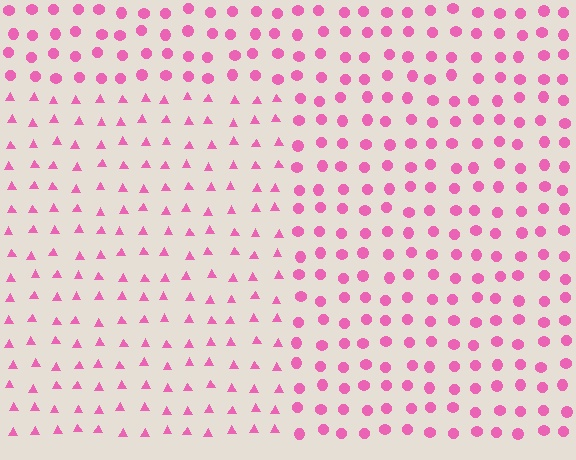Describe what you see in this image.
The image is filled with small pink elements arranged in a uniform grid. A rectangle-shaped region contains triangles, while the surrounding area contains circles. The boundary is defined purely by the change in element shape.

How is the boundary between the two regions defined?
The boundary is defined by a change in element shape: triangles inside vs. circles outside. All elements share the same color and spacing.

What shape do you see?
I see a rectangle.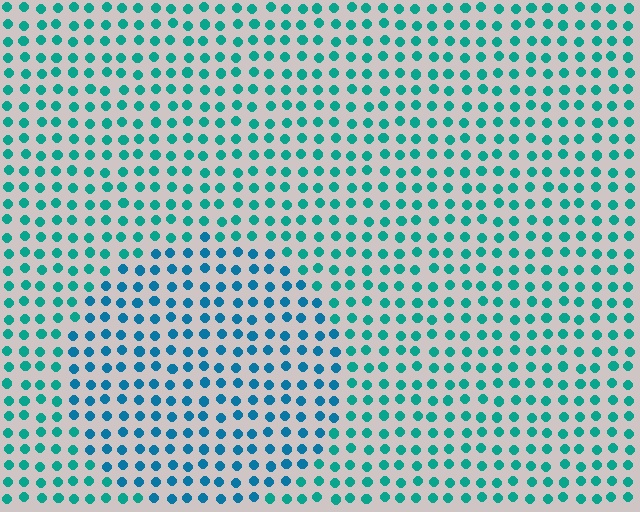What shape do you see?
I see a circle.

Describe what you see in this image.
The image is filled with small teal elements in a uniform arrangement. A circle-shaped region is visible where the elements are tinted to a slightly different hue, forming a subtle color boundary.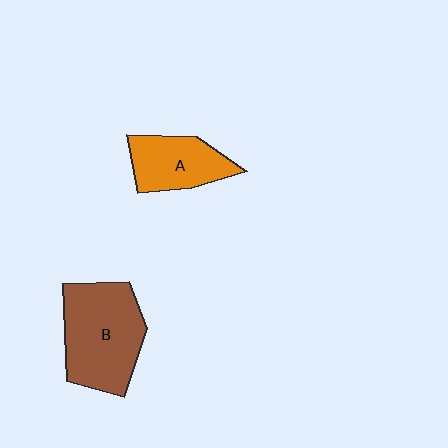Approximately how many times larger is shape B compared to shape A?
Approximately 1.6 times.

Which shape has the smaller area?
Shape A (orange).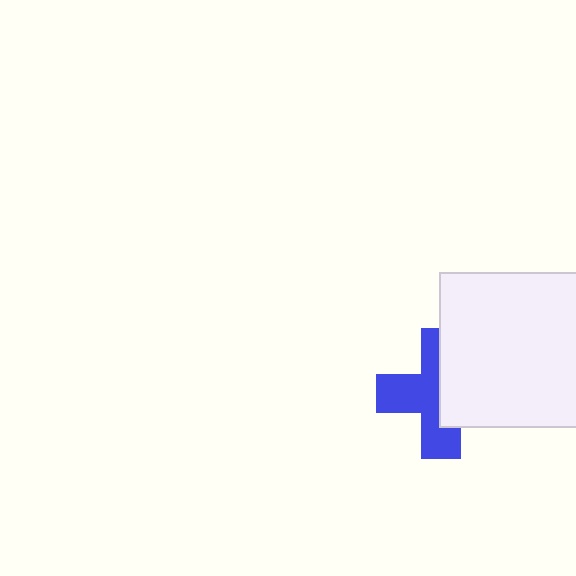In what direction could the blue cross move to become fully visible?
The blue cross could move left. That would shift it out from behind the white rectangle entirely.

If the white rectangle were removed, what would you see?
You would see the complete blue cross.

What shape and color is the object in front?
The object in front is a white rectangle.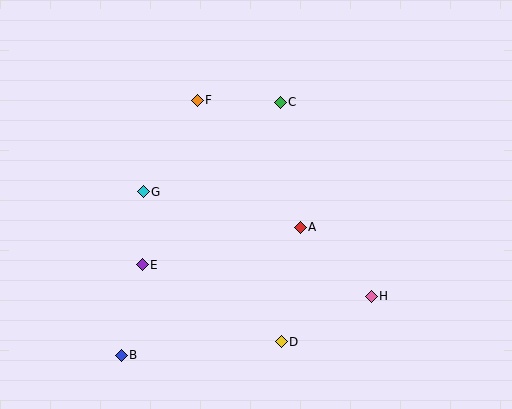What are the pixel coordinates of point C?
Point C is at (280, 102).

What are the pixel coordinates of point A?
Point A is at (300, 227).